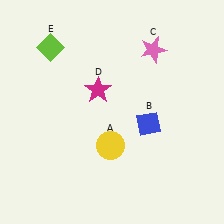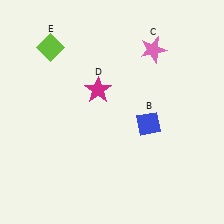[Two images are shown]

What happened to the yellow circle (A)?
The yellow circle (A) was removed in Image 2. It was in the bottom-left area of Image 1.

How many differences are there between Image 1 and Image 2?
There is 1 difference between the two images.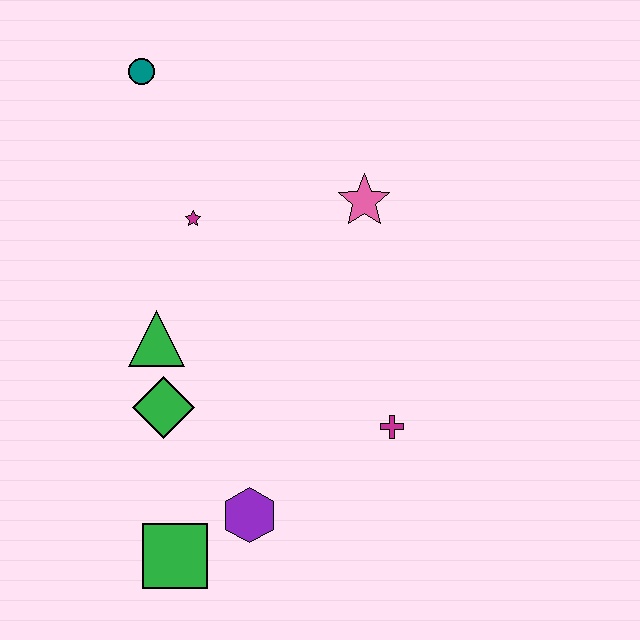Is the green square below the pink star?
Yes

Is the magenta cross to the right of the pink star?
Yes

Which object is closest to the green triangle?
The green diamond is closest to the green triangle.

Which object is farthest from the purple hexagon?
The teal circle is farthest from the purple hexagon.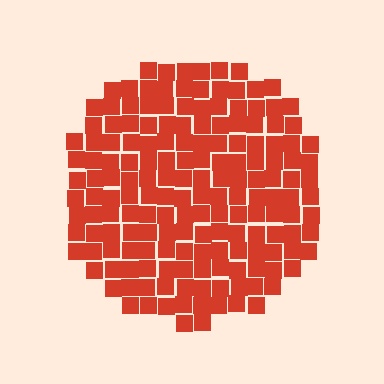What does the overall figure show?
The overall figure shows a circle.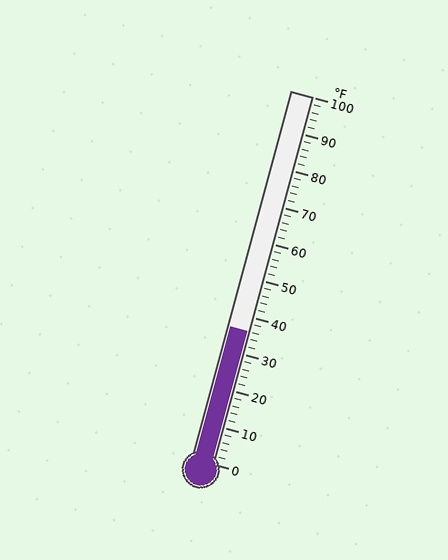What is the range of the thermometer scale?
The thermometer scale ranges from 0°F to 100°F.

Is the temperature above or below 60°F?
The temperature is below 60°F.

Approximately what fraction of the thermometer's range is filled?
The thermometer is filled to approximately 35% of its range.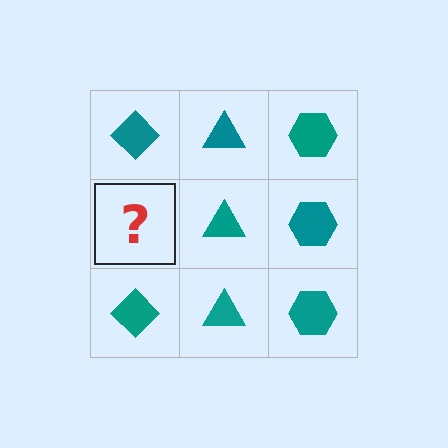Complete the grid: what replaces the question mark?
The question mark should be replaced with a teal diamond.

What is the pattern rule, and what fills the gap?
The rule is that each column has a consistent shape. The gap should be filled with a teal diamond.